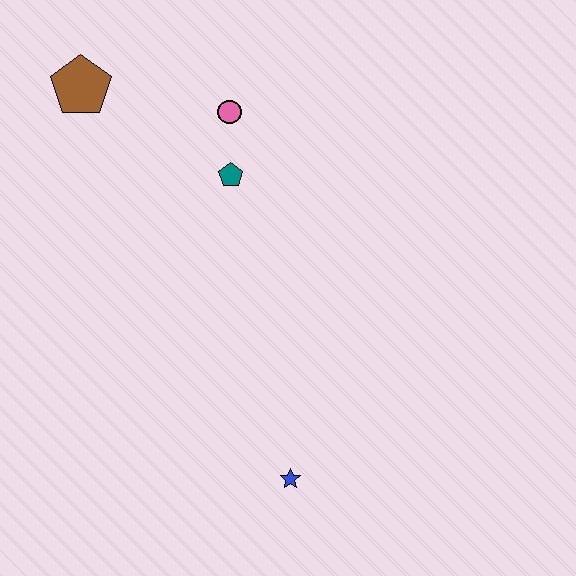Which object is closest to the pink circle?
The teal pentagon is closest to the pink circle.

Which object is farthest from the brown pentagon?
The blue star is farthest from the brown pentagon.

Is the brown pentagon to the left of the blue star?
Yes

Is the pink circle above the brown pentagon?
No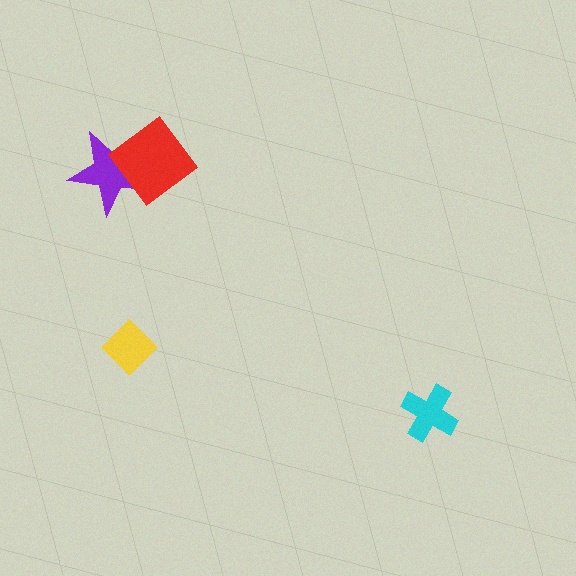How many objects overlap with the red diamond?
1 object overlaps with the red diamond.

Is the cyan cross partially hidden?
No, no other shape covers it.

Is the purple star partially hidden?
Yes, it is partially covered by another shape.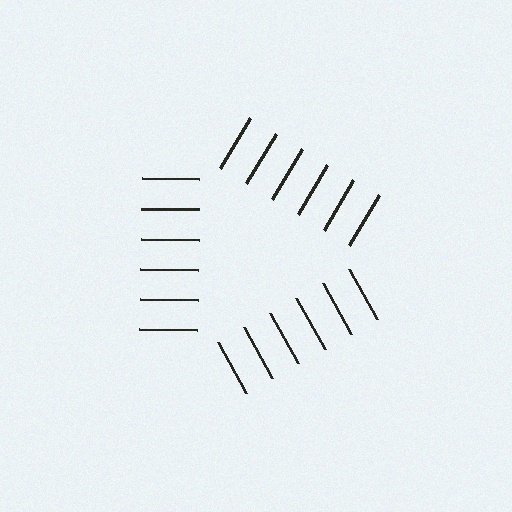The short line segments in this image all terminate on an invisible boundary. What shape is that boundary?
An illusory triangle — the line segments terminate on its edges but no continuous stroke is drawn.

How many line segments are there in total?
18 — 6 along each of the 3 edges.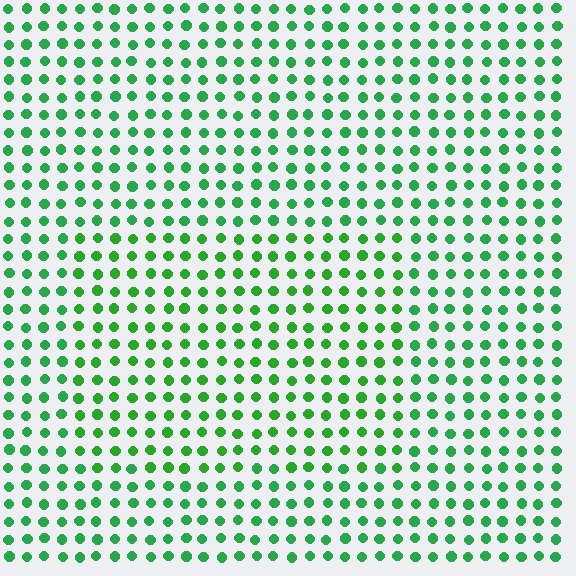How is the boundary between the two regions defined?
The boundary is defined purely by a slight shift in hue (about 17 degrees). Spacing, size, and orientation are identical on both sides.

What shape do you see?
I see a rectangle.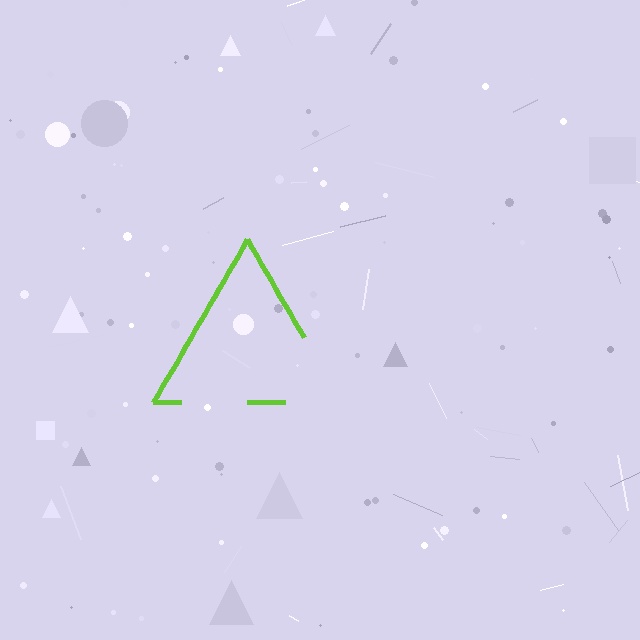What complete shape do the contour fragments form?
The contour fragments form a triangle.